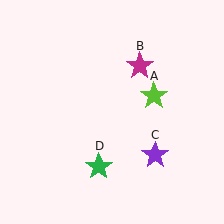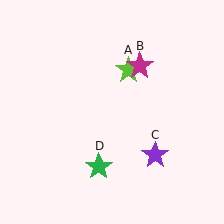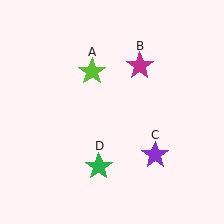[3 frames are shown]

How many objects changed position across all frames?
1 object changed position: lime star (object A).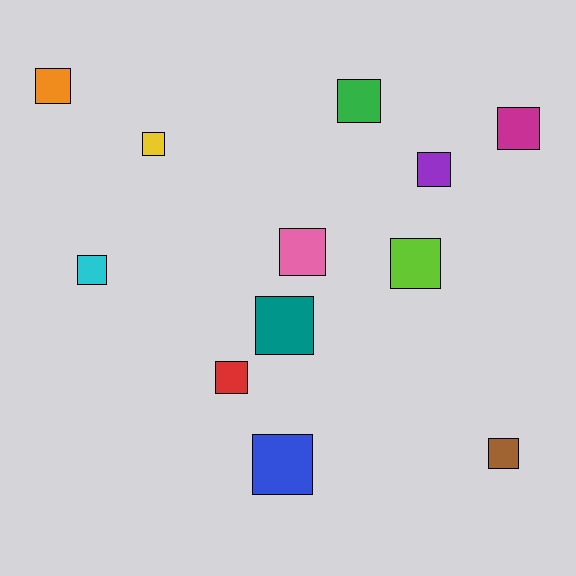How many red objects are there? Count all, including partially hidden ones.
There is 1 red object.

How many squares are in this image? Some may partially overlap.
There are 12 squares.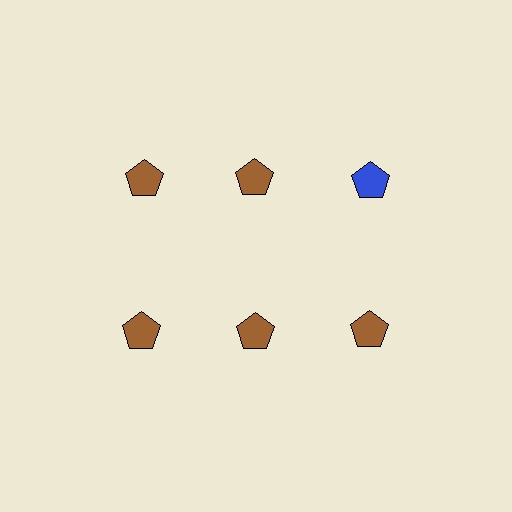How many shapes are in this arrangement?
There are 6 shapes arranged in a grid pattern.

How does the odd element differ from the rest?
It has a different color: blue instead of brown.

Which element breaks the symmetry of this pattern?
The blue pentagon in the top row, center column breaks the symmetry. All other shapes are brown pentagons.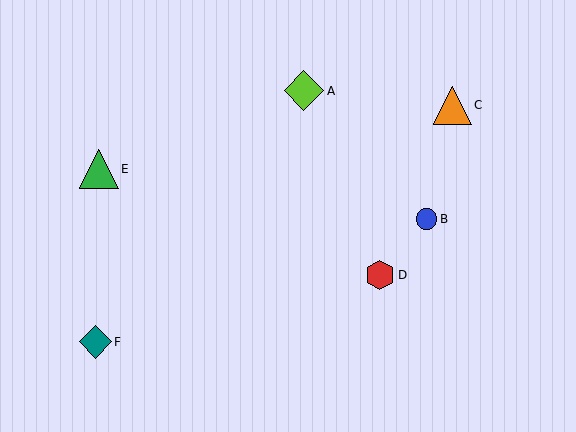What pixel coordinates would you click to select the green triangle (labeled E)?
Click at (99, 169) to select the green triangle E.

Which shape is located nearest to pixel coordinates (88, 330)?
The teal diamond (labeled F) at (95, 342) is nearest to that location.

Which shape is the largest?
The lime diamond (labeled A) is the largest.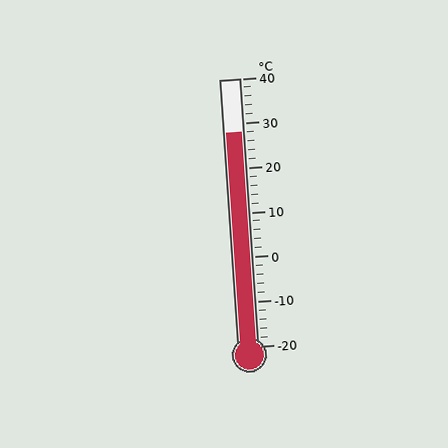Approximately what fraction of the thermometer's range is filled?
The thermometer is filled to approximately 80% of its range.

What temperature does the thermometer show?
The thermometer shows approximately 28°C.